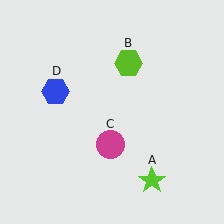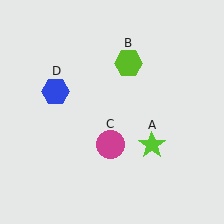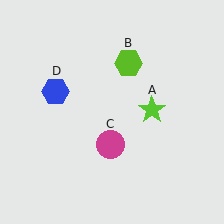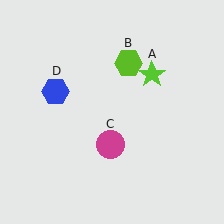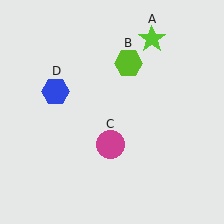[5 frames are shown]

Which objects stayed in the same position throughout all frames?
Lime hexagon (object B) and magenta circle (object C) and blue hexagon (object D) remained stationary.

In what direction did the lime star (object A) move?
The lime star (object A) moved up.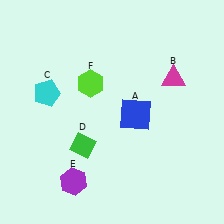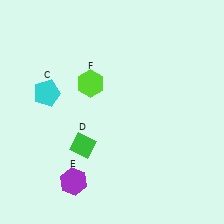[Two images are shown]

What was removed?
The blue square (A), the magenta triangle (B) were removed in Image 2.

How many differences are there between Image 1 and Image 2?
There are 2 differences between the two images.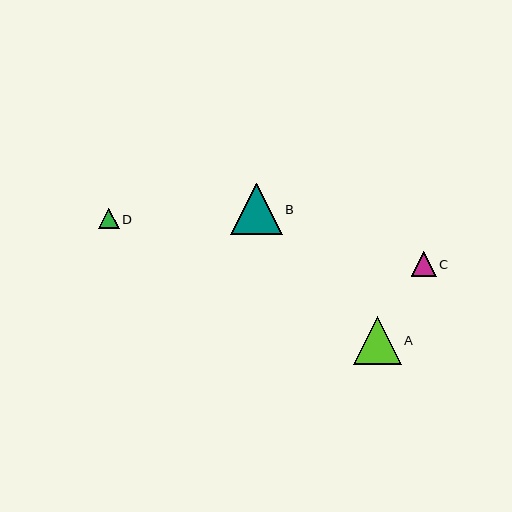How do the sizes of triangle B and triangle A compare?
Triangle B and triangle A are approximately the same size.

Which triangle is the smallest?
Triangle D is the smallest with a size of approximately 21 pixels.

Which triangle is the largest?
Triangle B is the largest with a size of approximately 51 pixels.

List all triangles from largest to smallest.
From largest to smallest: B, A, C, D.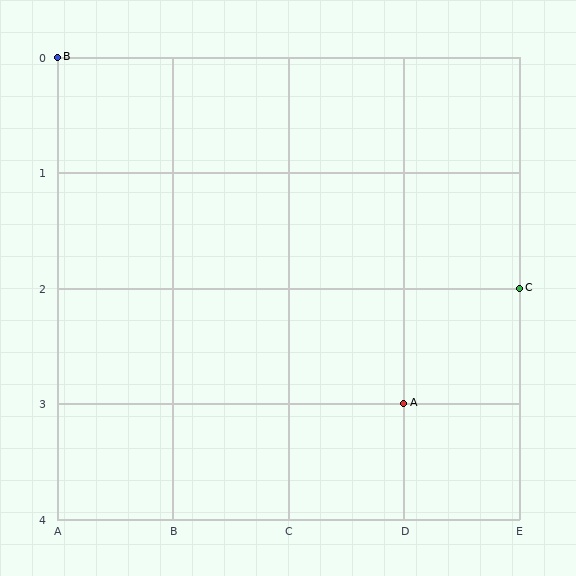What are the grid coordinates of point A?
Point A is at grid coordinates (D, 3).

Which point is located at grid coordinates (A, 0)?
Point B is at (A, 0).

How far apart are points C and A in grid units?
Points C and A are 1 column and 1 row apart (about 1.4 grid units diagonally).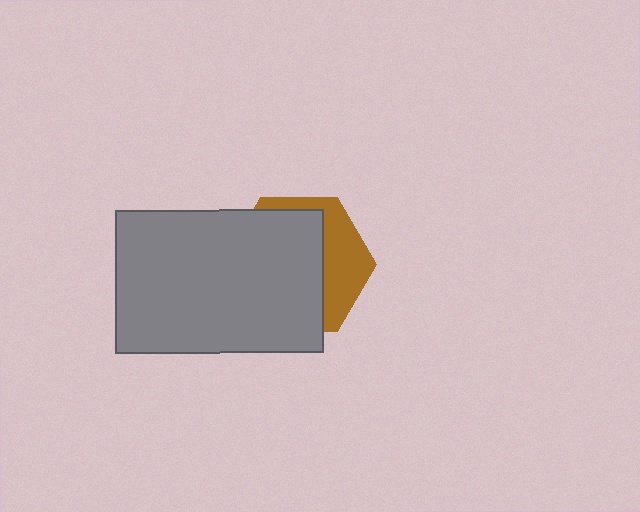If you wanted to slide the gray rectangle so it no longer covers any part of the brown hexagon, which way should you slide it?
Slide it left — that is the most direct way to separate the two shapes.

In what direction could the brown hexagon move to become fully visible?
The brown hexagon could move right. That would shift it out from behind the gray rectangle entirely.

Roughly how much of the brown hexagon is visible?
A small part of it is visible (roughly 34%).